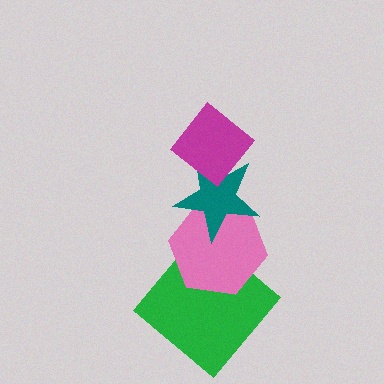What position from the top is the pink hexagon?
The pink hexagon is 3rd from the top.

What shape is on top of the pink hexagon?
The teal star is on top of the pink hexagon.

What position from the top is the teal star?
The teal star is 2nd from the top.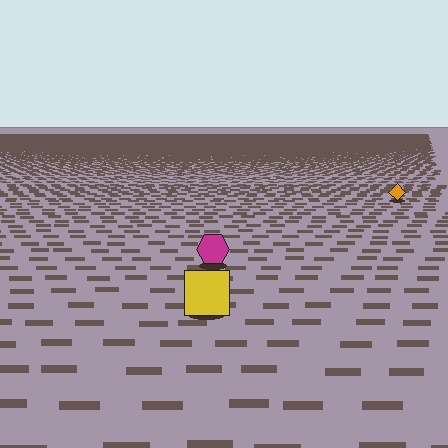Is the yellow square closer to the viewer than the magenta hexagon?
Yes. The yellow square is closer — you can tell from the texture gradient: the ground texture is coarser near it.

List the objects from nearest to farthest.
From nearest to farthest: the yellow square, the magenta hexagon, the orange diamond.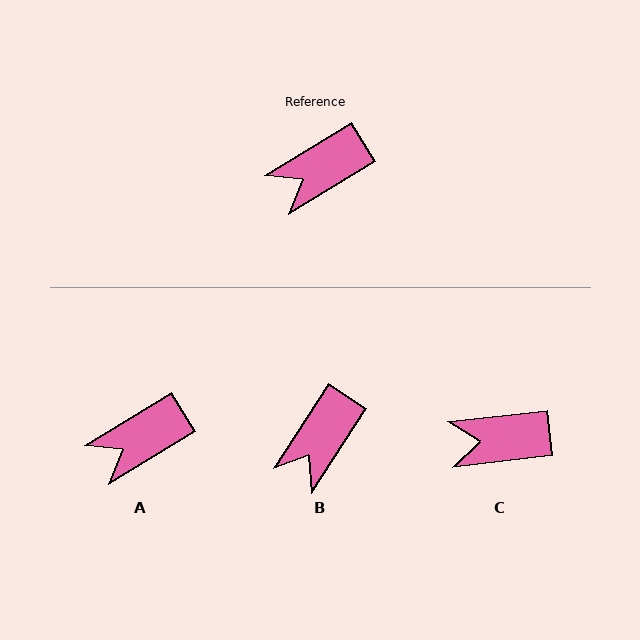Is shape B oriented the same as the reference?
No, it is off by about 26 degrees.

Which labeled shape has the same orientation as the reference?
A.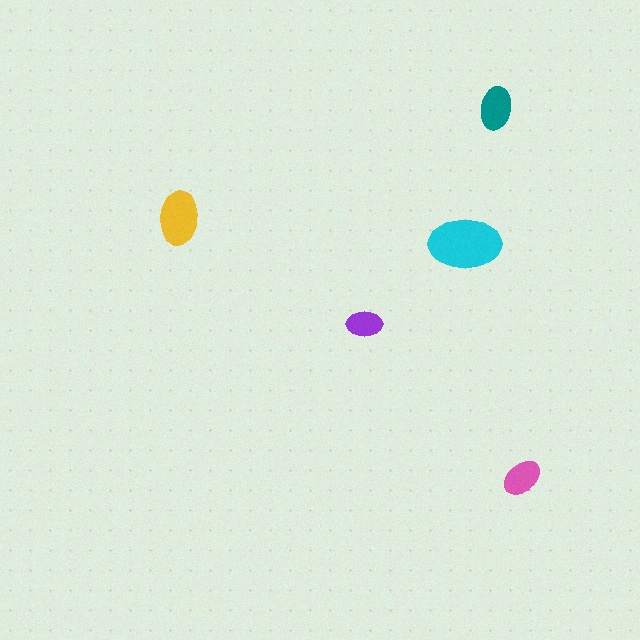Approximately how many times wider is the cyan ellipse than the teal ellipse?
About 1.5 times wider.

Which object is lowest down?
The pink ellipse is bottommost.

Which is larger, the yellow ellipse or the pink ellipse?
The yellow one.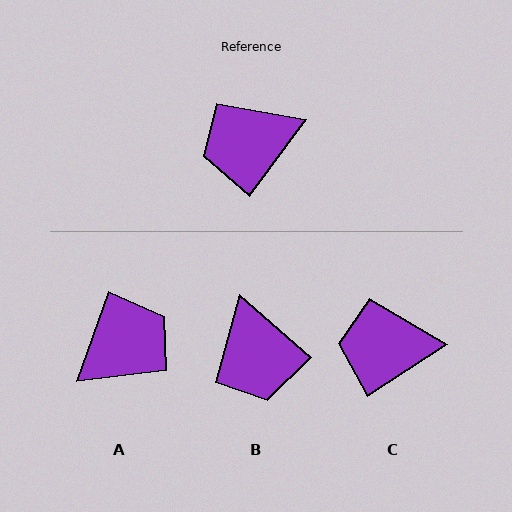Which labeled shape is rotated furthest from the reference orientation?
A, about 163 degrees away.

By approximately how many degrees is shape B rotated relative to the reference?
Approximately 85 degrees counter-clockwise.